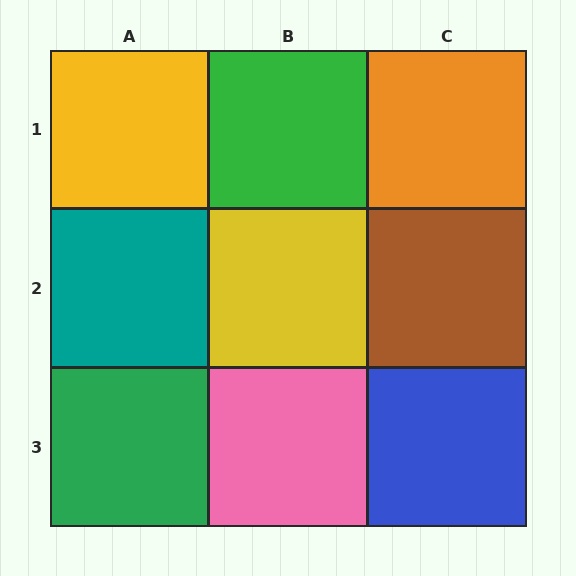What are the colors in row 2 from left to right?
Teal, yellow, brown.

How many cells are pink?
1 cell is pink.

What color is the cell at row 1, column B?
Green.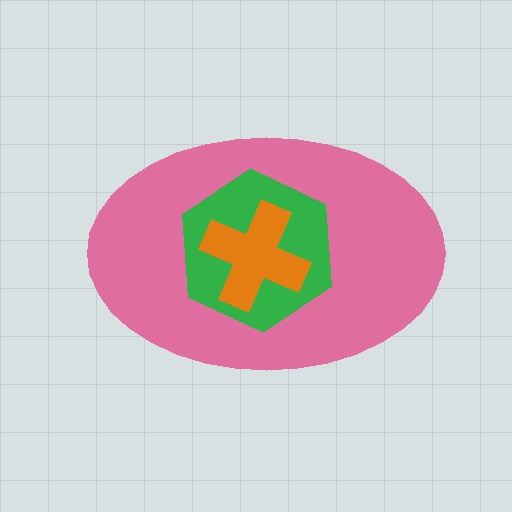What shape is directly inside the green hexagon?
The orange cross.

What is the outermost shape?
The pink ellipse.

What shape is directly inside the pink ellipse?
The green hexagon.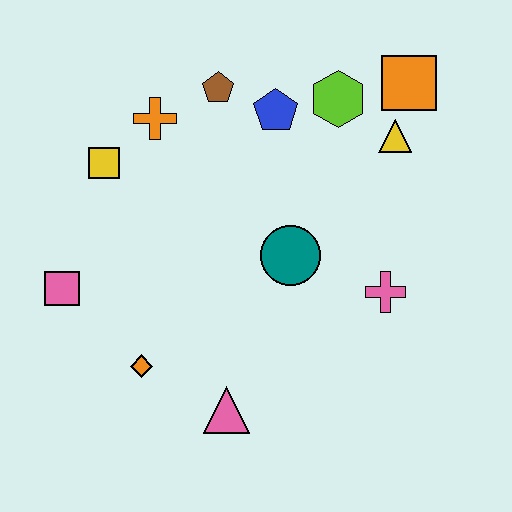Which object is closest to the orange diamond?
The pink triangle is closest to the orange diamond.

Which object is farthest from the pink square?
The orange square is farthest from the pink square.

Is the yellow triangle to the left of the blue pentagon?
No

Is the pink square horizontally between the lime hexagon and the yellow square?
No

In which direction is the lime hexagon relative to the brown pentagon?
The lime hexagon is to the right of the brown pentagon.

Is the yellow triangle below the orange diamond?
No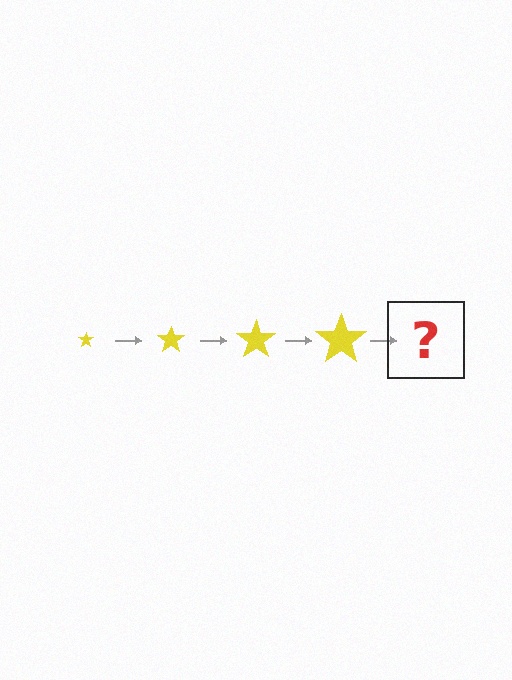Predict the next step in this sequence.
The next step is a yellow star, larger than the previous one.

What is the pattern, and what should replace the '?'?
The pattern is that the star gets progressively larger each step. The '?' should be a yellow star, larger than the previous one.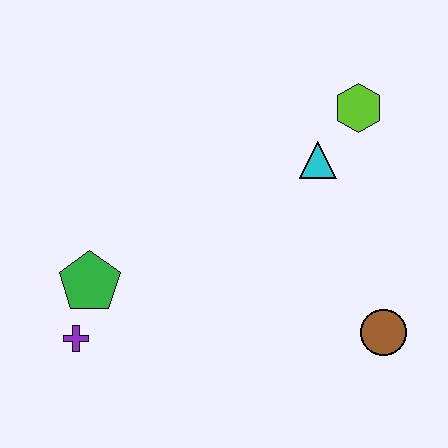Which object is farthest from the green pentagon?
The lime hexagon is farthest from the green pentagon.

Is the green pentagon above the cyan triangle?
No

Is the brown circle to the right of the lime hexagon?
Yes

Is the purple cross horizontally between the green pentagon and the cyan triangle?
No